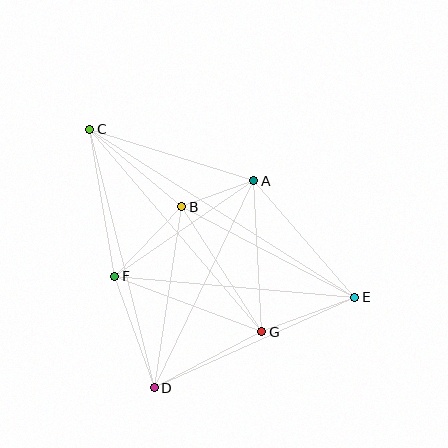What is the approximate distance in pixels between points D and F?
The distance between D and F is approximately 118 pixels.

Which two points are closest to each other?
Points A and B are closest to each other.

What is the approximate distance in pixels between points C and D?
The distance between C and D is approximately 267 pixels.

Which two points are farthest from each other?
Points C and E are farthest from each other.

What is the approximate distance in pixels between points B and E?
The distance between B and E is approximately 195 pixels.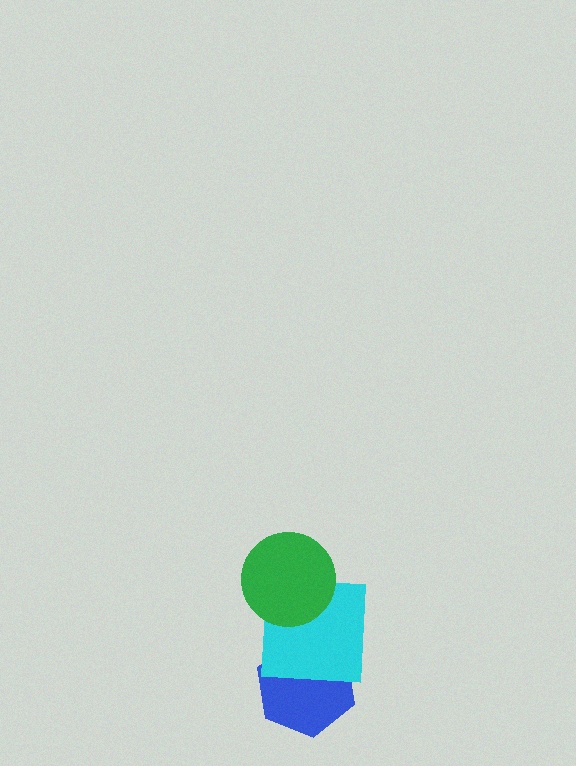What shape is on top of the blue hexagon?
The cyan square is on top of the blue hexagon.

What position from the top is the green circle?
The green circle is 1st from the top.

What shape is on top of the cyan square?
The green circle is on top of the cyan square.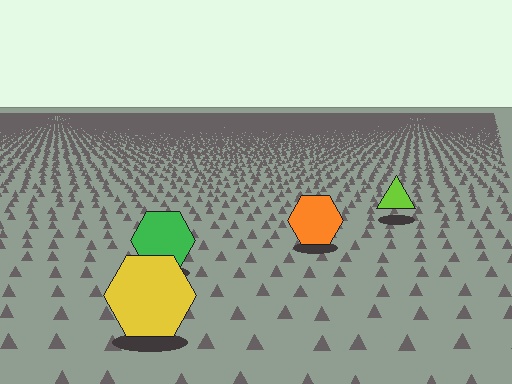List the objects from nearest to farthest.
From nearest to farthest: the yellow hexagon, the green hexagon, the orange hexagon, the lime triangle.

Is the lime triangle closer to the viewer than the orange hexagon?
No. The orange hexagon is closer — you can tell from the texture gradient: the ground texture is coarser near it.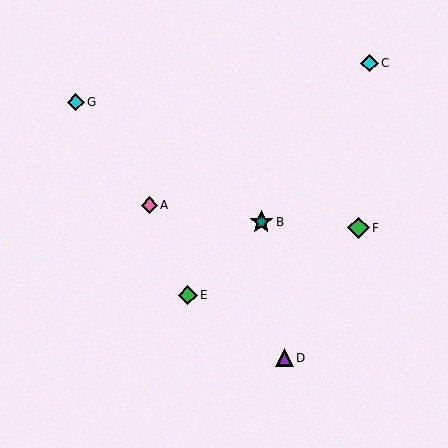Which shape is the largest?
The teal star (labeled B) is the largest.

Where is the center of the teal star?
The center of the teal star is at (261, 222).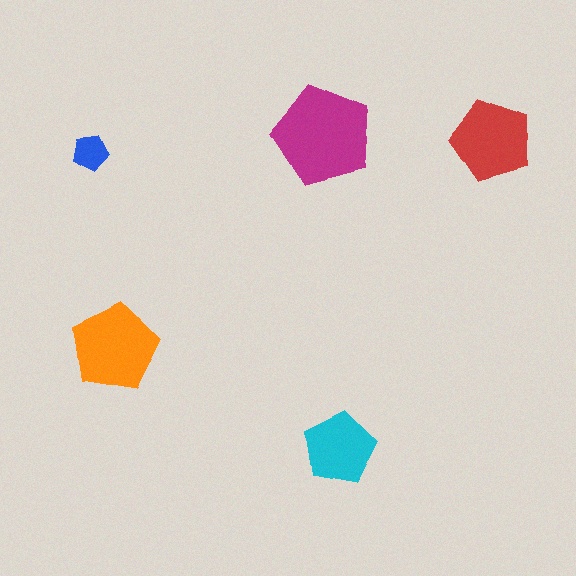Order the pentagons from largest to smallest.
the magenta one, the orange one, the red one, the cyan one, the blue one.